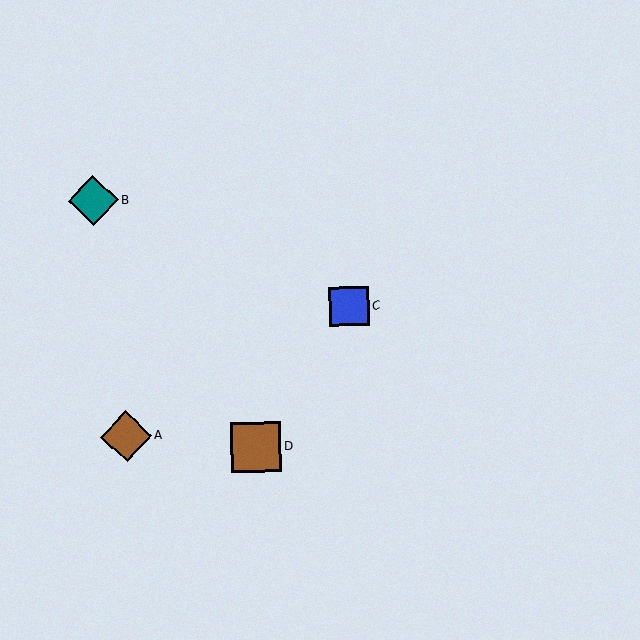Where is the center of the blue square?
The center of the blue square is at (349, 306).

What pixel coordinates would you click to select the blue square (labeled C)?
Click at (349, 306) to select the blue square C.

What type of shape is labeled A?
Shape A is a brown diamond.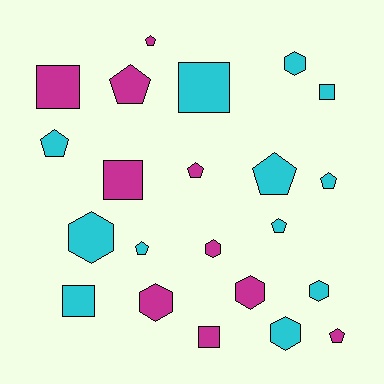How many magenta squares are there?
There are 3 magenta squares.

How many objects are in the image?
There are 22 objects.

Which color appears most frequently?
Cyan, with 12 objects.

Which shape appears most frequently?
Pentagon, with 9 objects.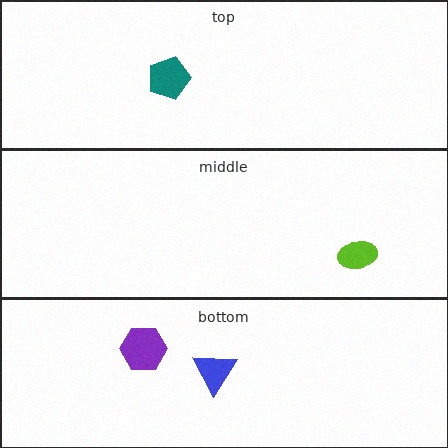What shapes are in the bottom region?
The purple hexagon, the blue triangle.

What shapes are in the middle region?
The lime ellipse.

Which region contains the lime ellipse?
The middle region.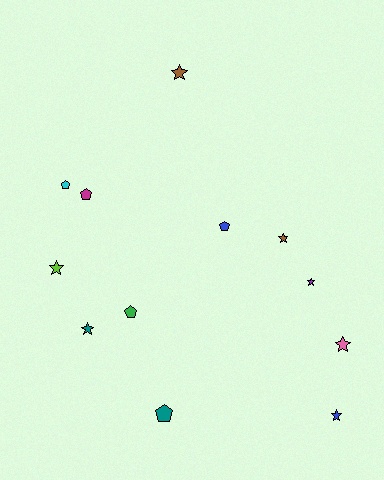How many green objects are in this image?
There is 1 green object.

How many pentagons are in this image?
There are 5 pentagons.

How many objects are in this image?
There are 12 objects.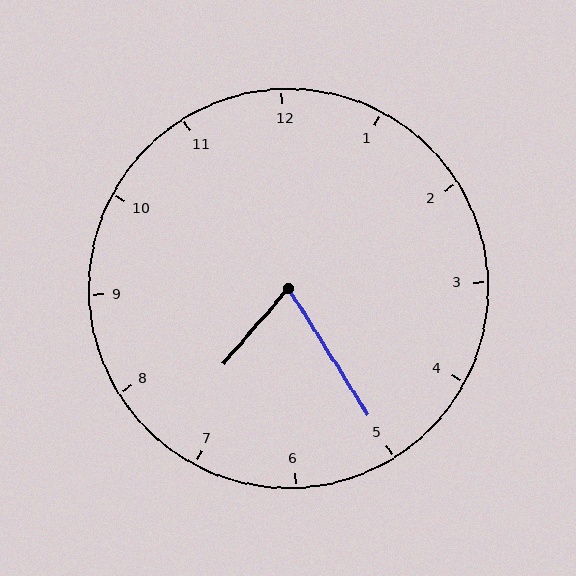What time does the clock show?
7:25.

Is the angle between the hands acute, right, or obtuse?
It is acute.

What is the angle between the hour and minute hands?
Approximately 72 degrees.